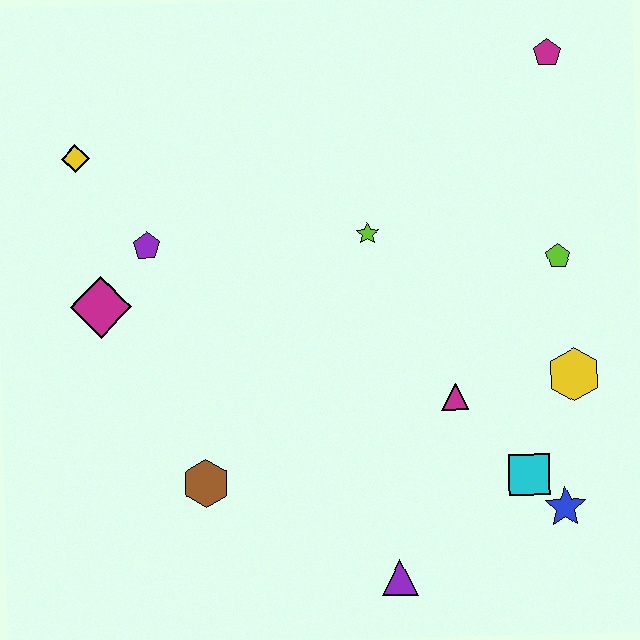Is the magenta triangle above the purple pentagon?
No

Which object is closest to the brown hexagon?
The magenta diamond is closest to the brown hexagon.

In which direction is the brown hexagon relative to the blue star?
The brown hexagon is to the left of the blue star.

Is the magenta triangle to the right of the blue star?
No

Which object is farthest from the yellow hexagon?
The yellow diamond is farthest from the yellow hexagon.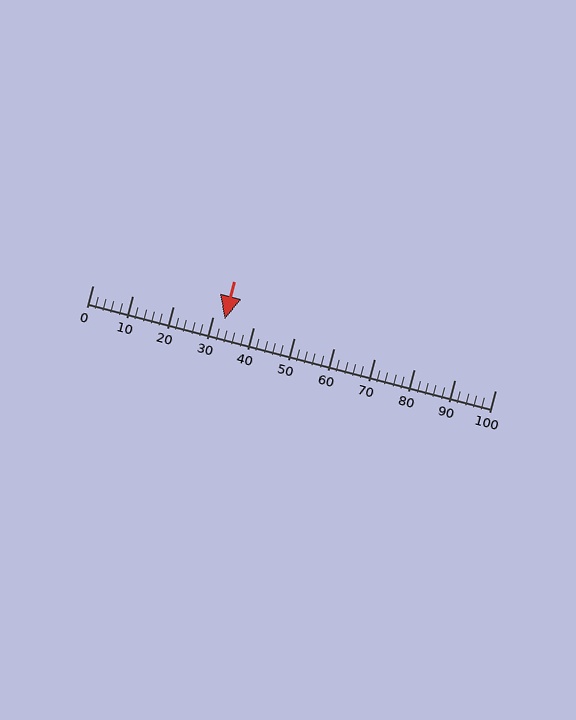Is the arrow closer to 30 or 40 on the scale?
The arrow is closer to 30.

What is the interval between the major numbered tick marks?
The major tick marks are spaced 10 units apart.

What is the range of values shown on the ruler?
The ruler shows values from 0 to 100.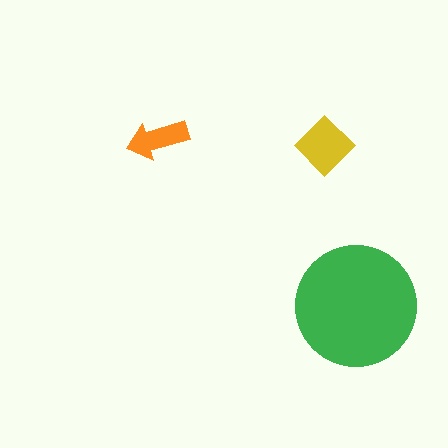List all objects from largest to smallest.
The green circle, the yellow diamond, the orange arrow.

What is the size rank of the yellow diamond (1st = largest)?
2nd.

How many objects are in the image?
There are 3 objects in the image.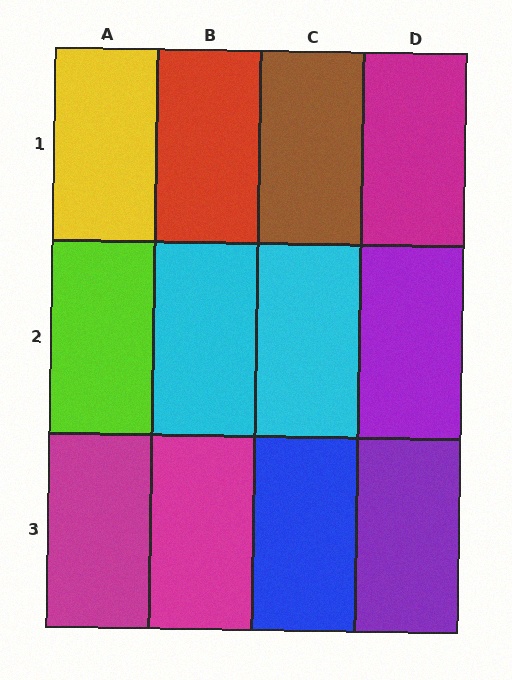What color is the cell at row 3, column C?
Blue.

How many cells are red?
1 cell is red.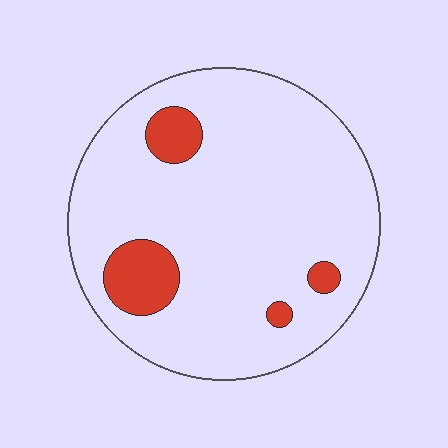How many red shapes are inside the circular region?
4.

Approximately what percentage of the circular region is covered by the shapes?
Approximately 10%.